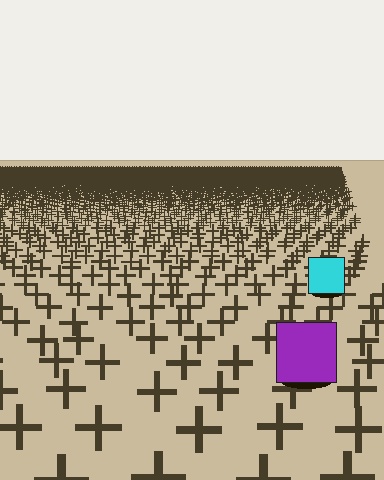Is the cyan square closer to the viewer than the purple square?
No. The purple square is closer — you can tell from the texture gradient: the ground texture is coarser near it.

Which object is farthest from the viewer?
The cyan square is farthest from the viewer. It appears smaller and the ground texture around it is denser.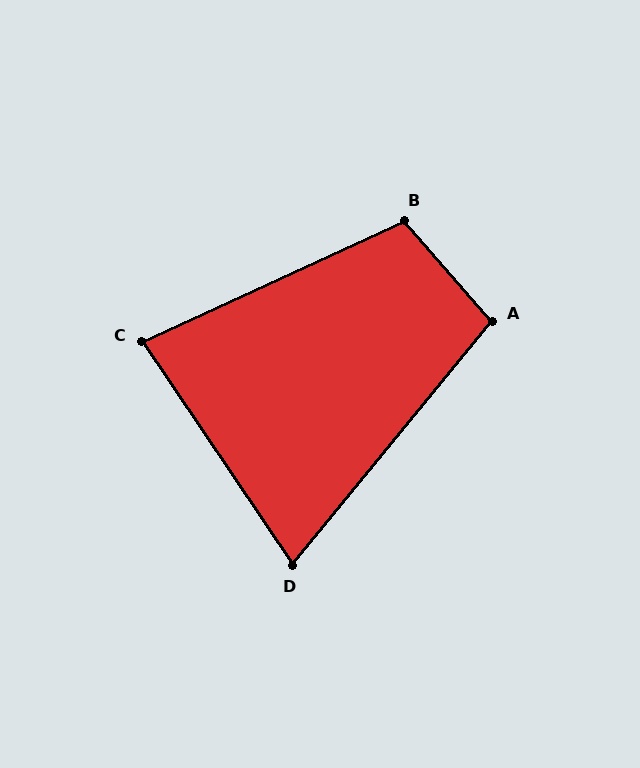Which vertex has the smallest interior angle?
D, at approximately 73 degrees.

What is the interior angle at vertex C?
Approximately 81 degrees (acute).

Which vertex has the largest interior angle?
B, at approximately 107 degrees.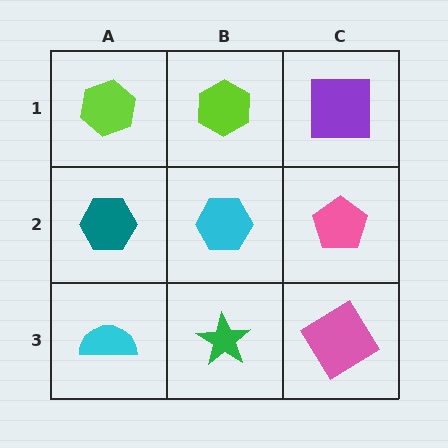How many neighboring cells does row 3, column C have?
2.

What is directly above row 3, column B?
A cyan hexagon.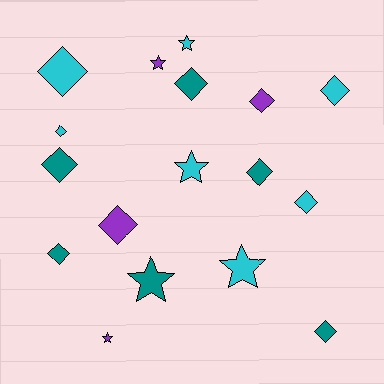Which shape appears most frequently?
Diamond, with 11 objects.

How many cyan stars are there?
There are 3 cyan stars.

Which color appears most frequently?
Cyan, with 7 objects.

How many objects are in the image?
There are 17 objects.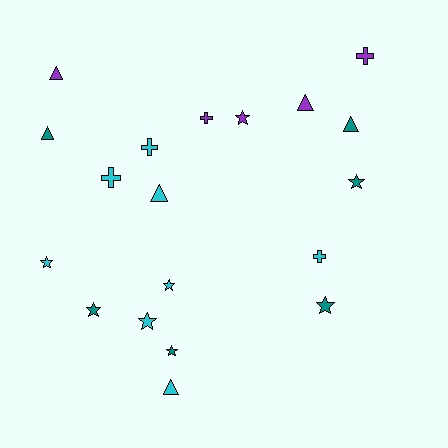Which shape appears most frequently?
Star, with 8 objects.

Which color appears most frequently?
Cyan, with 8 objects.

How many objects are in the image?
There are 19 objects.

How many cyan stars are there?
There are 3 cyan stars.